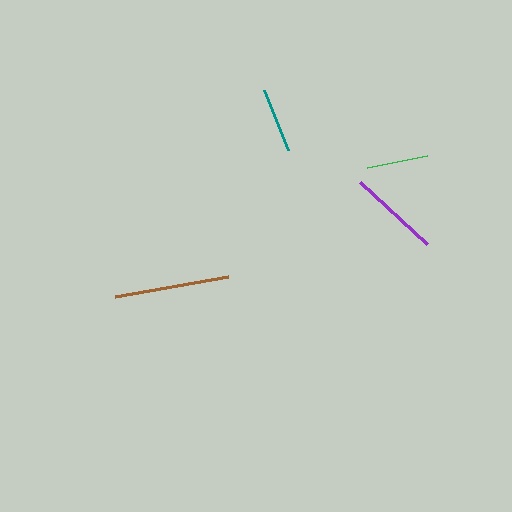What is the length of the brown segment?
The brown segment is approximately 115 pixels long.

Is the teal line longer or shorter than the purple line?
The purple line is longer than the teal line.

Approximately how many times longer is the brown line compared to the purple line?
The brown line is approximately 1.3 times the length of the purple line.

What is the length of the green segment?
The green segment is approximately 61 pixels long.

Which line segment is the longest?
The brown line is the longest at approximately 115 pixels.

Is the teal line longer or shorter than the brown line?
The brown line is longer than the teal line.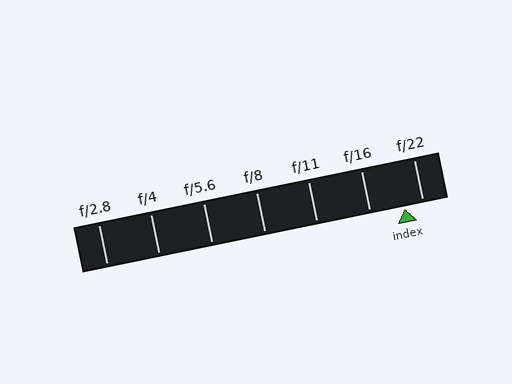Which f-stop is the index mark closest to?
The index mark is closest to f/22.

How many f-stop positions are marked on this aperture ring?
There are 7 f-stop positions marked.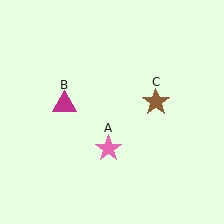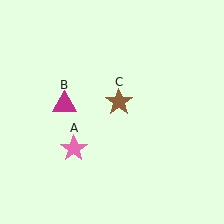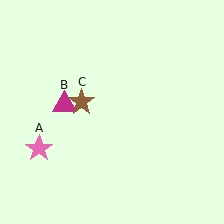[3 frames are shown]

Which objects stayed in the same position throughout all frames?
Magenta triangle (object B) remained stationary.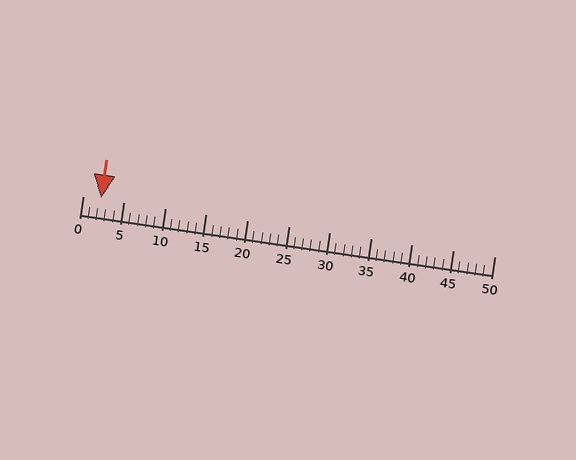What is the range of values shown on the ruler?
The ruler shows values from 0 to 50.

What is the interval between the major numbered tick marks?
The major tick marks are spaced 5 units apart.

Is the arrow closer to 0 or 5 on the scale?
The arrow is closer to 0.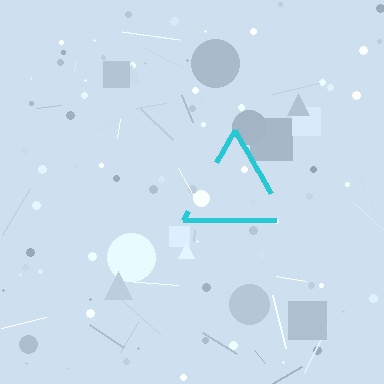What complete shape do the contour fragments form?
The contour fragments form a triangle.